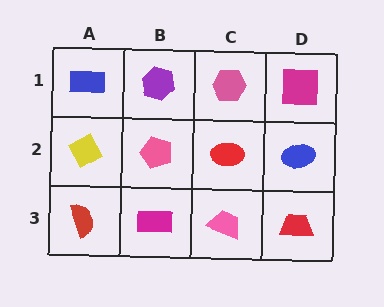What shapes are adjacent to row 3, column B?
A pink pentagon (row 2, column B), a red semicircle (row 3, column A), a pink trapezoid (row 3, column C).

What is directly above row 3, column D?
A blue ellipse.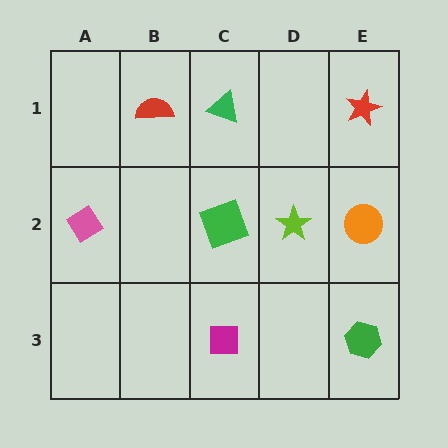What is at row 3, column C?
A magenta square.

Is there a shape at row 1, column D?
No, that cell is empty.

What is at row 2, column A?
A pink diamond.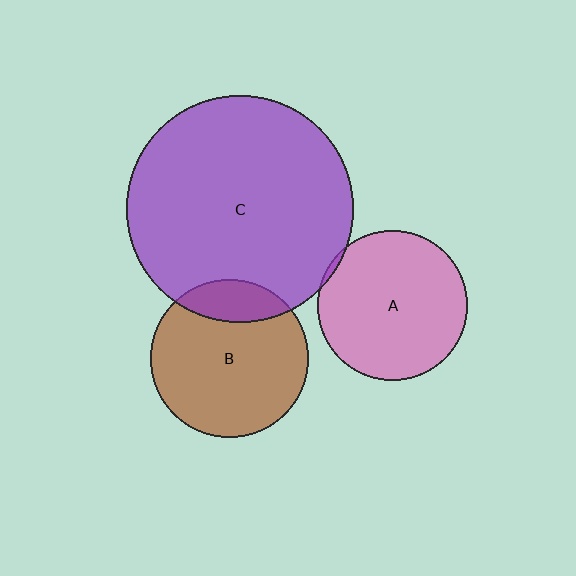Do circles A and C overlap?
Yes.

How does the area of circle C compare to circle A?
Approximately 2.3 times.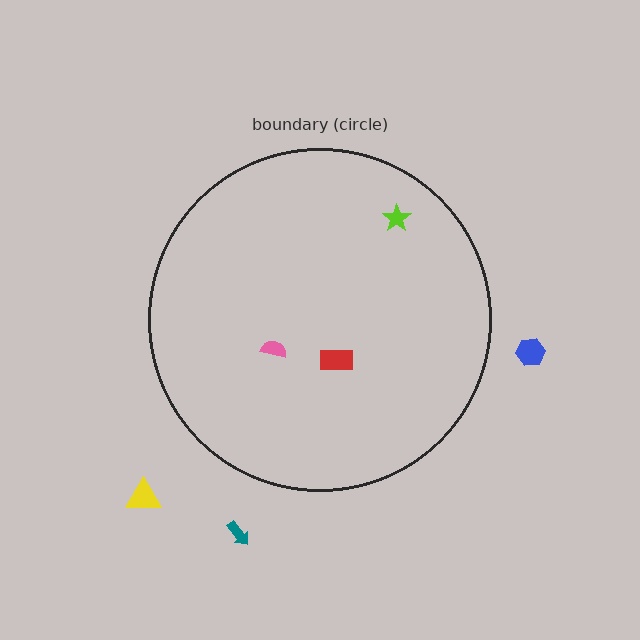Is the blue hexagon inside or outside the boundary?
Outside.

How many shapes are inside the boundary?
3 inside, 3 outside.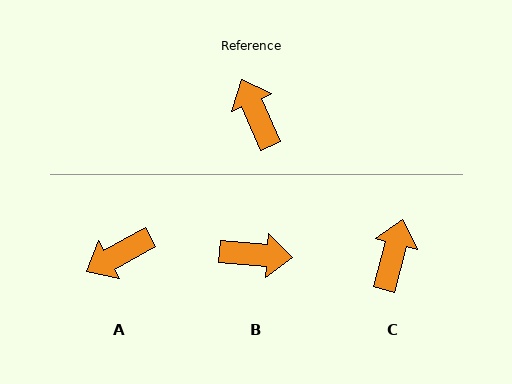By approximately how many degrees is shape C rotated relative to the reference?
Approximately 39 degrees clockwise.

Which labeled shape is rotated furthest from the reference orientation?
B, about 118 degrees away.